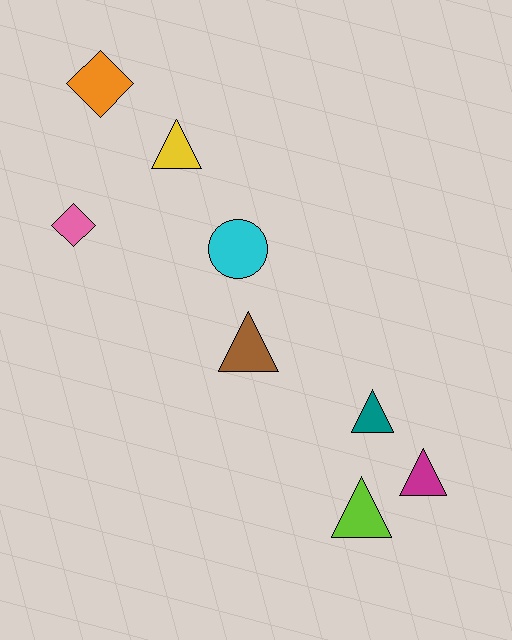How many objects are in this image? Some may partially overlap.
There are 8 objects.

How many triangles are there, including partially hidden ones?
There are 5 triangles.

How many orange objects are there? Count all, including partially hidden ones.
There is 1 orange object.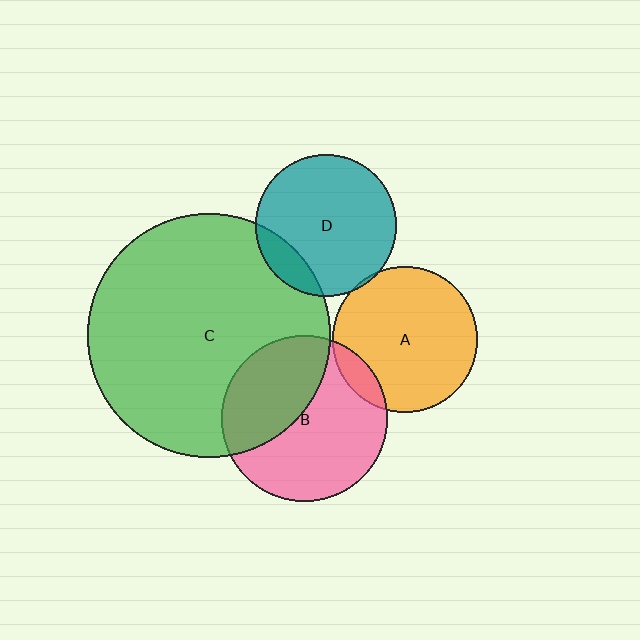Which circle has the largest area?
Circle C (green).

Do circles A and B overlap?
Yes.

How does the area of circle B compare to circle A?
Approximately 1.3 times.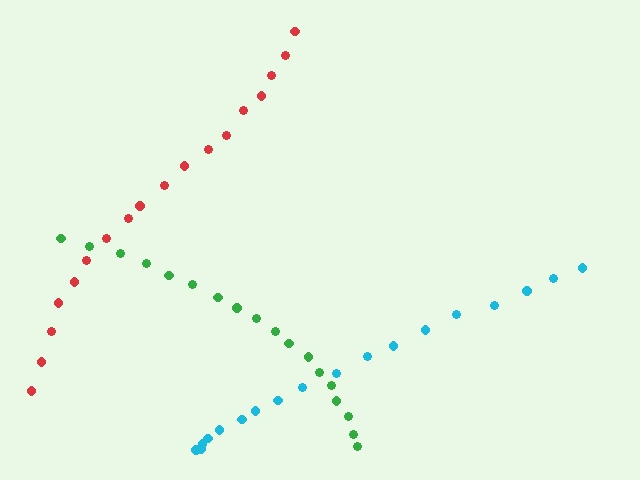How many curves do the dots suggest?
There are 3 distinct paths.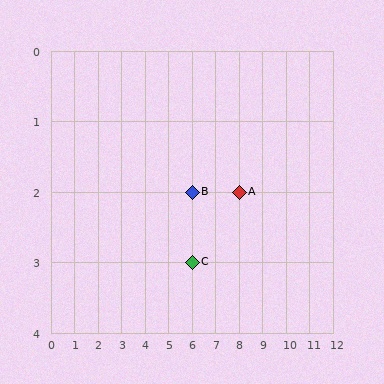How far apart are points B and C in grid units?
Points B and C are 1 row apart.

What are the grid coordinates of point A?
Point A is at grid coordinates (8, 2).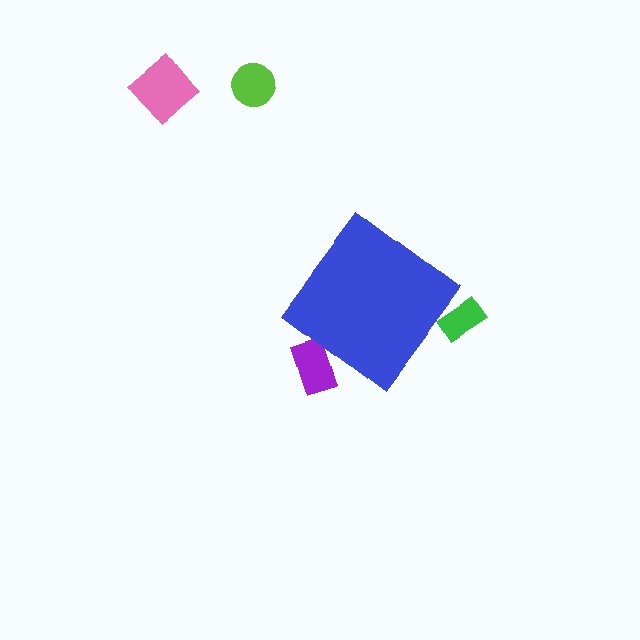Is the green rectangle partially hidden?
Yes, the green rectangle is partially hidden behind the blue diamond.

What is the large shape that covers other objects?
A blue diamond.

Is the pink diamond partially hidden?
No, the pink diamond is fully visible.